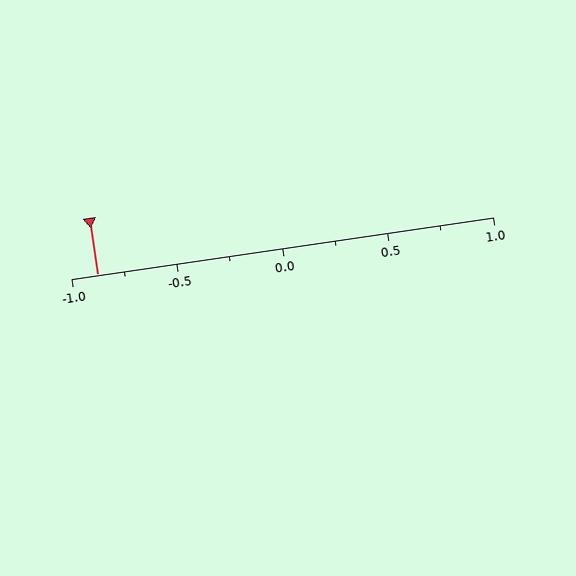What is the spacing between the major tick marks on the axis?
The major ticks are spaced 0.5 apart.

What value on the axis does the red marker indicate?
The marker indicates approximately -0.88.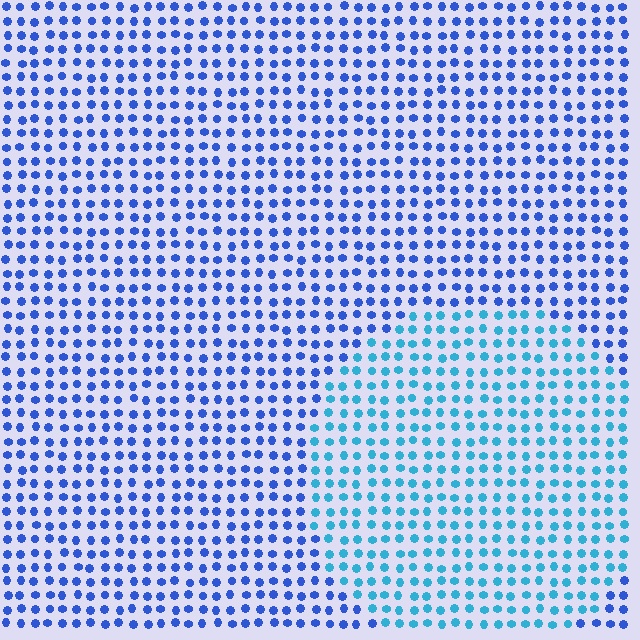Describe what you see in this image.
The image is filled with small blue elements in a uniform arrangement. A circle-shaped region is visible where the elements are tinted to a slightly different hue, forming a subtle color boundary.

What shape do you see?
I see a circle.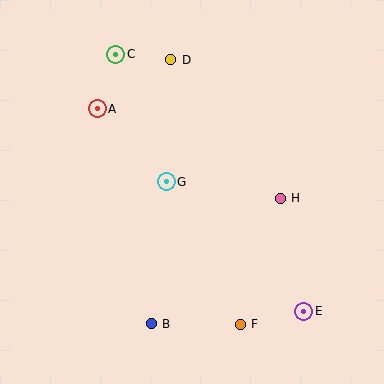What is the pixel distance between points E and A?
The distance between E and A is 289 pixels.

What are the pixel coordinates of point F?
Point F is at (240, 324).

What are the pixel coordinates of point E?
Point E is at (304, 311).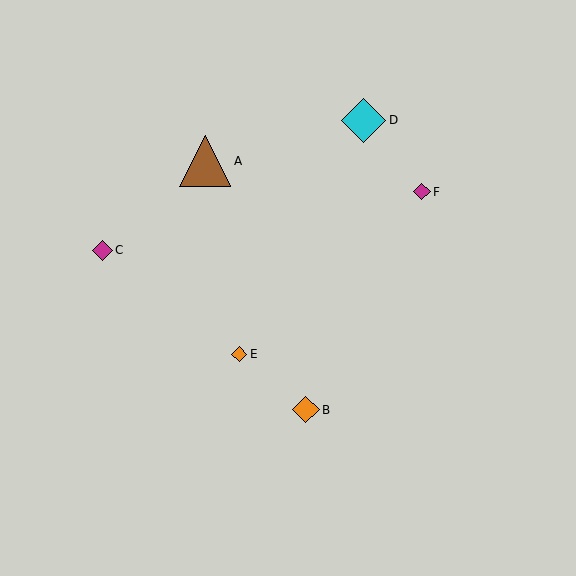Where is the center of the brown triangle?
The center of the brown triangle is at (205, 161).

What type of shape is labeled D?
Shape D is a cyan diamond.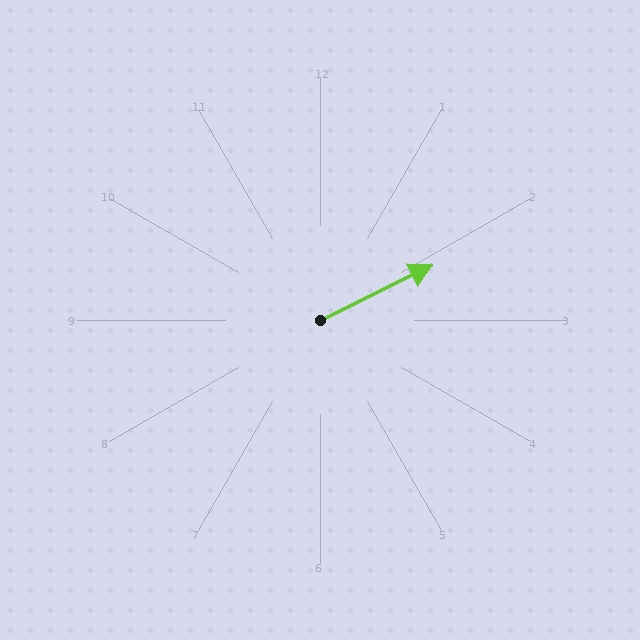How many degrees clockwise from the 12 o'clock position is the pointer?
Approximately 64 degrees.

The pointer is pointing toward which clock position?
Roughly 2 o'clock.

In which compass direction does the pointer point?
Northeast.